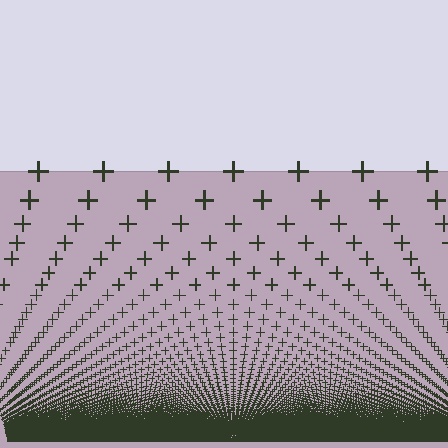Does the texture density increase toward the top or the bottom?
Density increases toward the bottom.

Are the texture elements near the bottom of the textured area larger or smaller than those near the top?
Smaller. The gradient is inverted — elements near the bottom are smaller and denser.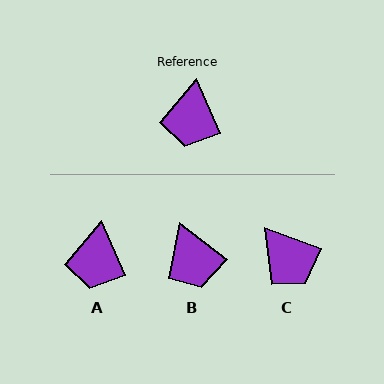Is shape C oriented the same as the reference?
No, it is off by about 47 degrees.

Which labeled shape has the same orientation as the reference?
A.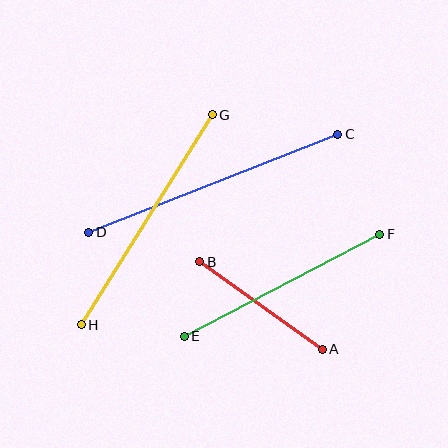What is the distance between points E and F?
The distance is approximately 220 pixels.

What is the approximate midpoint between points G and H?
The midpoint is at approximately (147, 220) pixels.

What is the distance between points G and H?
The distance is approximately 247 pixels.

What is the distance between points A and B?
The distance is approximately 150 pixels.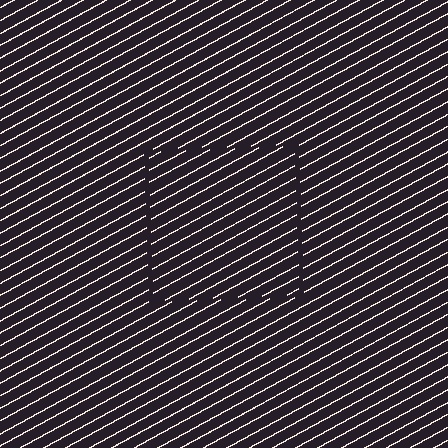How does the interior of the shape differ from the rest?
The interior of the shape contains the same grating, shifted by half a period — the contour is defined by the phase discontinuity where line-ends from the inner and outer gratings abut.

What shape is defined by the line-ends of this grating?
An illusory square. The interior of the shape contains the same grating, shifted by half a period — the contour is defined by the phase discontinuity where line-ends from the inner and outer gratings abut.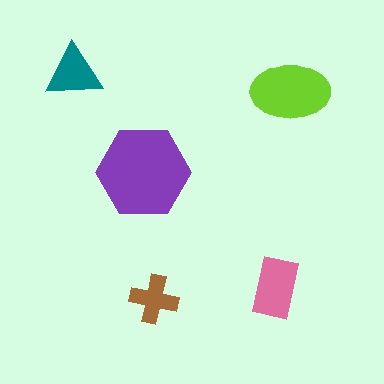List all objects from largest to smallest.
The purple hexagon, the lime ellipse, the pink rectangle, the teal triangle, the brown cross.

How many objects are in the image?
There are 5 objects in the image.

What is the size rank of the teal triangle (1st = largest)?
4th.